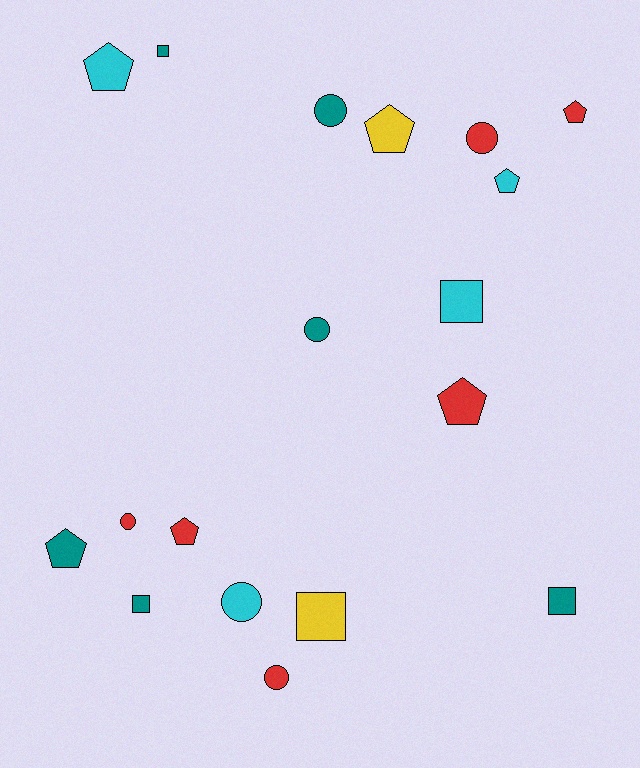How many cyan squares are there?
There is 1 cyan square.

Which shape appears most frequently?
Pentagon, with 7 objects.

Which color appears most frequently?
Red, with 6 objects.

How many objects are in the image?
There are 18 objects.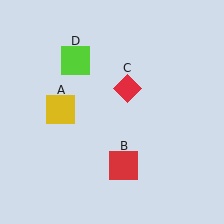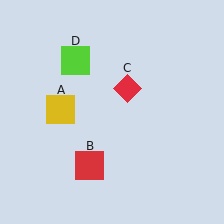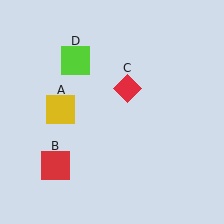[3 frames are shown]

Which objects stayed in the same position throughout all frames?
Yellow square (object A) and red diamond (object C) and lime square (object D) remained stationary.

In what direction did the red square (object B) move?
The red square (object B) moved left.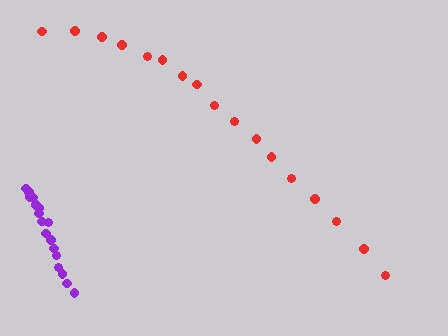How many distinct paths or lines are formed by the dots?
There are 2 distinct paths.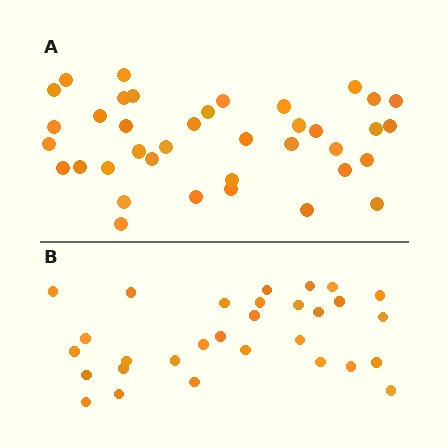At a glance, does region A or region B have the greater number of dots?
Region A (the top region) has more dots.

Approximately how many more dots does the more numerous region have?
Region A has roughly 8 or so more dots than region B.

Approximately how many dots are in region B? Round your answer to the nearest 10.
About 30 dots.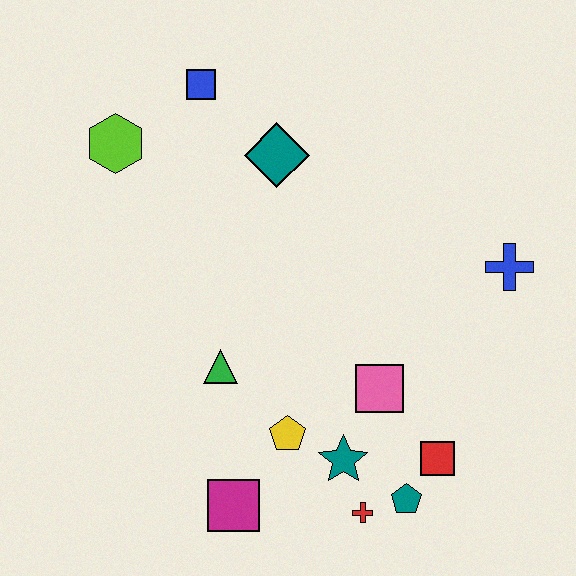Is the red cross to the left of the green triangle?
No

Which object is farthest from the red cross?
The blue square is farthest from the red cross.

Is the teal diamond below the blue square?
Yes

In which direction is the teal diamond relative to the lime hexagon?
The teal diamond is to the right of the lime hexagon.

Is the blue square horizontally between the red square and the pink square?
No